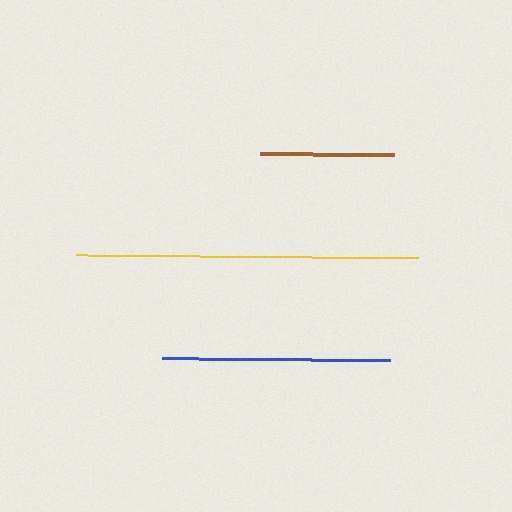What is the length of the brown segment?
The brown segment is approximately 134 pixels long.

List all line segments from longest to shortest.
From longest to shortest: yellow, blue, brown.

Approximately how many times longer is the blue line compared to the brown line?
The blue line is approximately 1.7 times the length of the brown line.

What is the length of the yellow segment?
The yellow segment is approximately 342 pixels long.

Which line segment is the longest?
The yellow line is the longest at approximately 342 pixels.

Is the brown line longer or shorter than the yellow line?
The yellow line is longer than the brown line.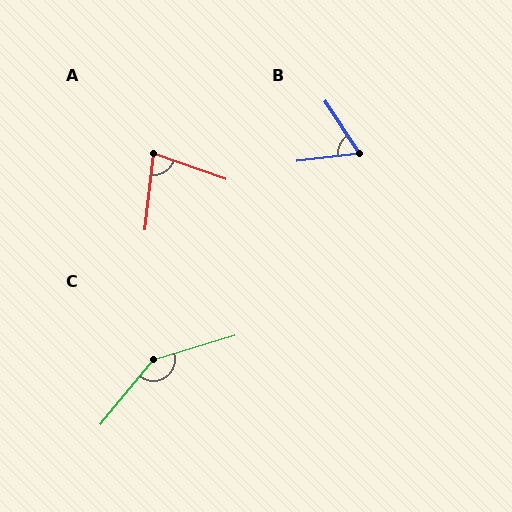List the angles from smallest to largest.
B (63°), A (77°), C (146°).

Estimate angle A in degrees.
Approximately 77 degrees.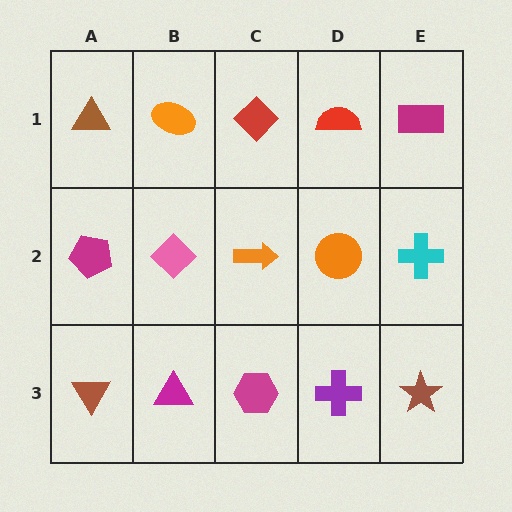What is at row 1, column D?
A red semicircle.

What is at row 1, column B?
An orange ellipse.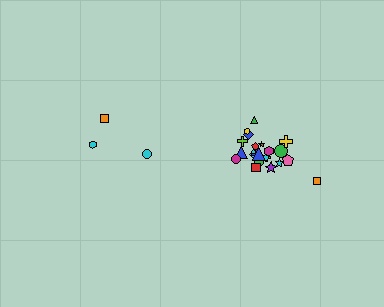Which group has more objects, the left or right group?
The right group.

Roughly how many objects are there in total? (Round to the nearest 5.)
Roughly 25 objects in total.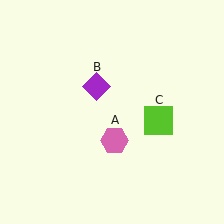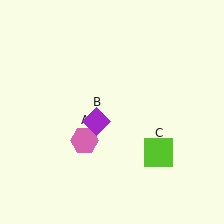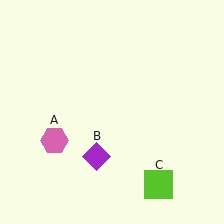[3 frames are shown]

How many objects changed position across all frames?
3 objects changed position: pink hexagon (object A), purple diamond (object B), lime square (object C).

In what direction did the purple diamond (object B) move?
The purple diamond (object B) moved down.